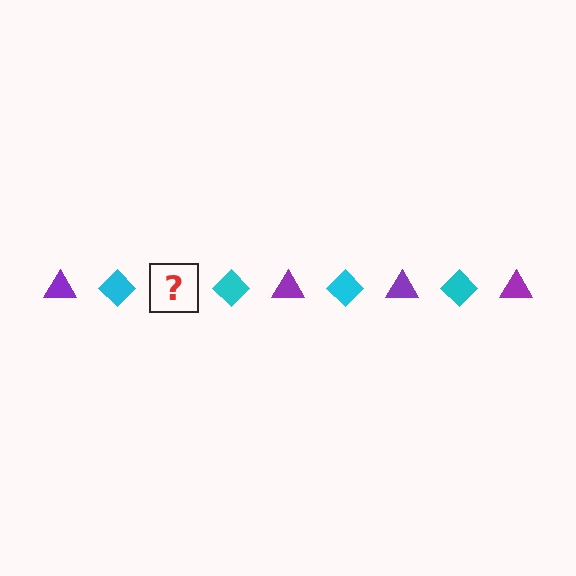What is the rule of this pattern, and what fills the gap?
The rule is that the pattern alternates between purple triangle and cyan diamond. The gap should be filled with a purple triangle.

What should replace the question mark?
The question mark should be replaced with a purple triangle.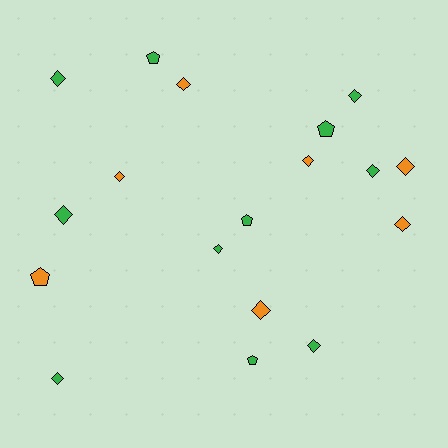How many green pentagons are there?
There are 4 green pentagons.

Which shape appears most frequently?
Diamond, with 13 objects.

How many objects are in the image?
There are 18 objects.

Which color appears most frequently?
Green, with 11 objects.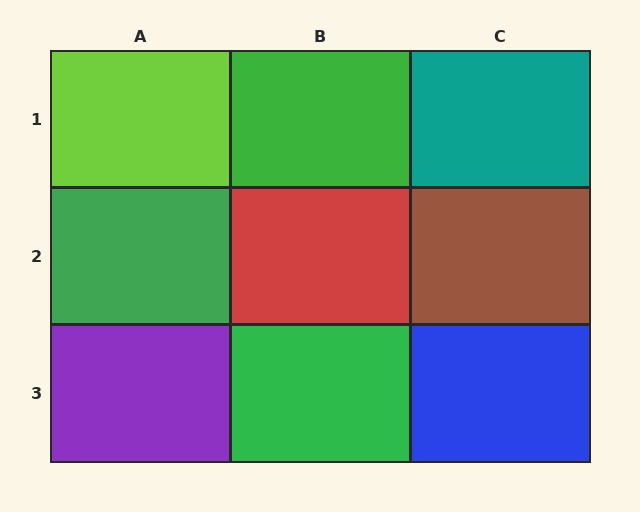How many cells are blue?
1 cell is blue.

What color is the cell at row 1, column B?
Green.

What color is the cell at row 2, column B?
Red.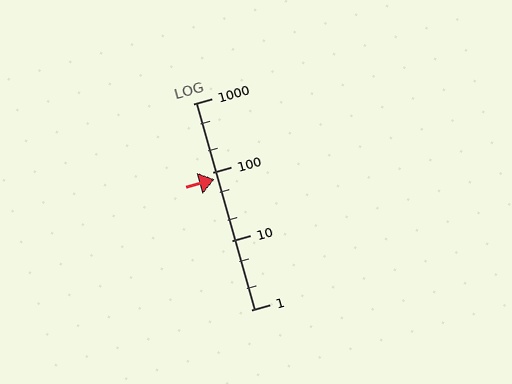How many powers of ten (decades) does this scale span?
The scale spans 3 decades, from 1 to 1000.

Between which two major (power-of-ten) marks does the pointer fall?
The pointer is between 10 and 100.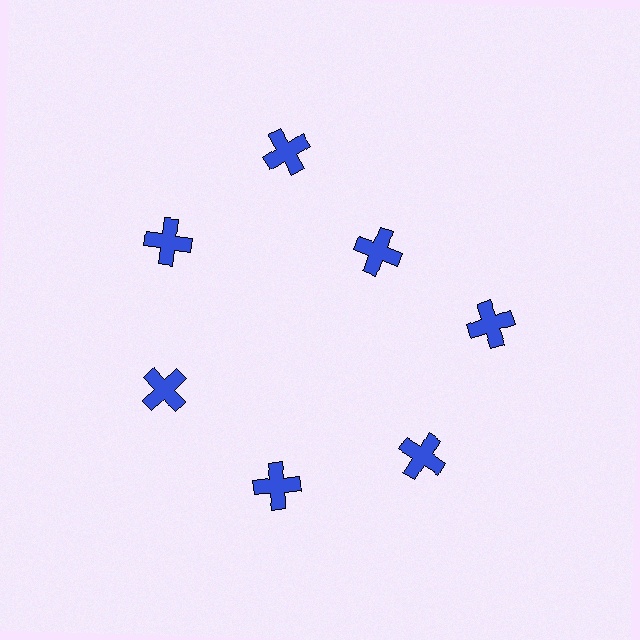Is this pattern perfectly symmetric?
No. The 7 blue crosses are arranged in a ring, but one element near the 1 o'clock position is pulled inward toward the center, breaking the 7-fold rotational symmetry.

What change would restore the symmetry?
The symmetry would be restored by moving it outward, back onto the ring so that all 7 crosses sit at equal angles and equal distance from the center.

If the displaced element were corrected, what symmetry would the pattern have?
It would have 7-fold rotational symmetry — the pattern would map onto itself every 51 degrees.